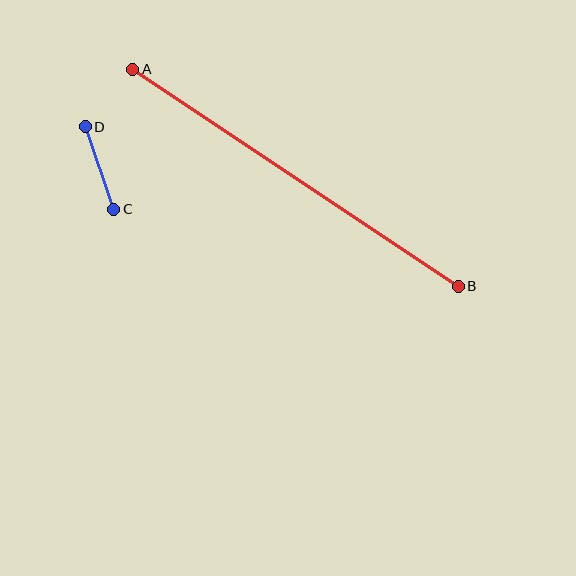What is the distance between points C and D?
The distance is approximately 87 pixels.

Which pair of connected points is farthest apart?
Points A and B are farthest apart.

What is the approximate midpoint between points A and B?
The midpoint is at approximately (295, 178) pixels.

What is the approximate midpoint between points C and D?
The midpoint is at approximately (100, 168) pixels.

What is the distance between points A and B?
The distance is approximately 391 pixels.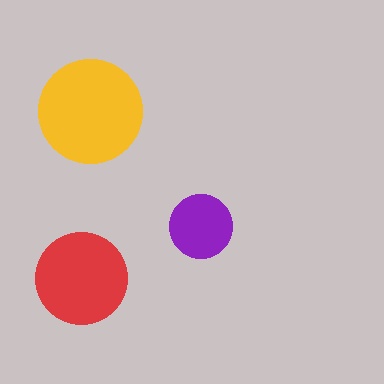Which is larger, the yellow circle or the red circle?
The yellow one.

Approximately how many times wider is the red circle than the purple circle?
About 1.5 times wider.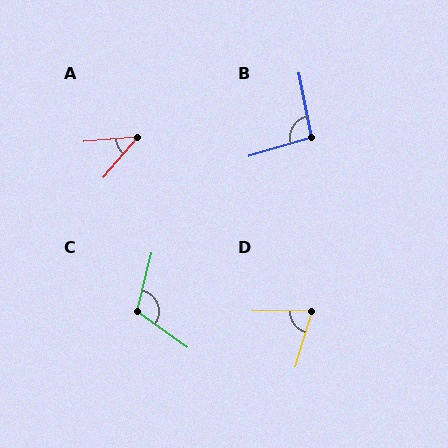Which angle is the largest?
C, at approximately 111 degrees.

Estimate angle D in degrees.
Approximately 74 degrees.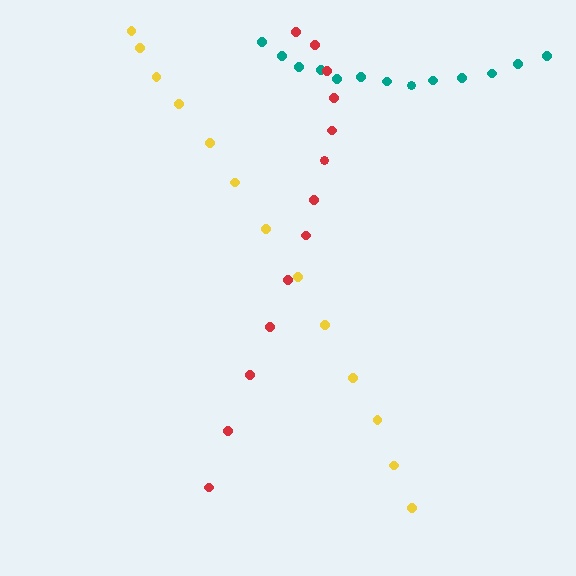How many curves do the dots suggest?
There are 3 distinct paths.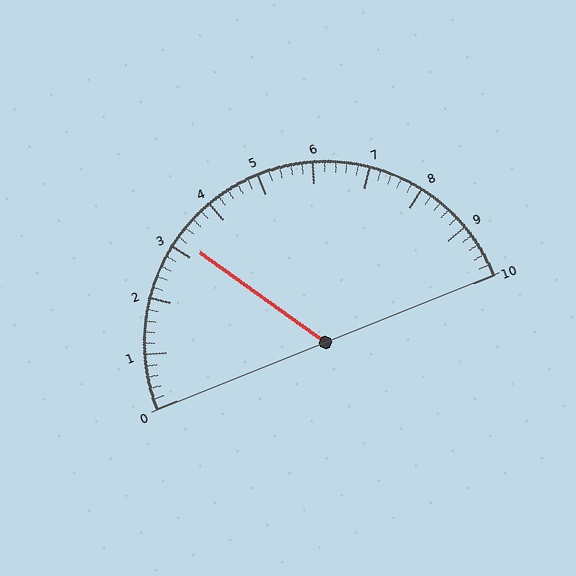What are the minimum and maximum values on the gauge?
The gauge ranges from 0 to 10.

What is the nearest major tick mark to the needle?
The nearest major tick mark is 3.